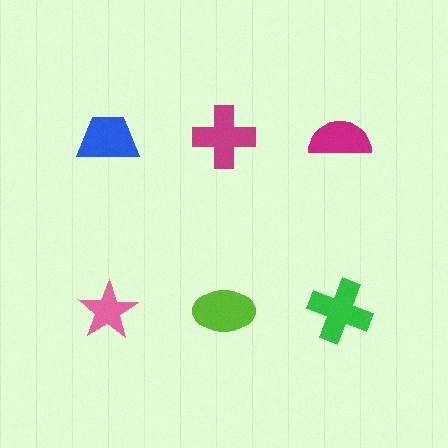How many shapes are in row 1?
3 shapes.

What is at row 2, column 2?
A lime ellipse.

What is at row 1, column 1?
A blue trapezoid.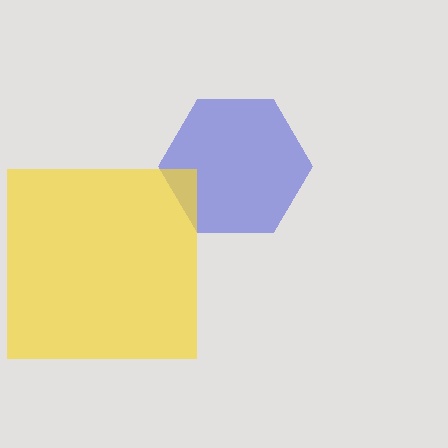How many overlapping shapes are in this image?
There are 2 overlapping shapes in the image.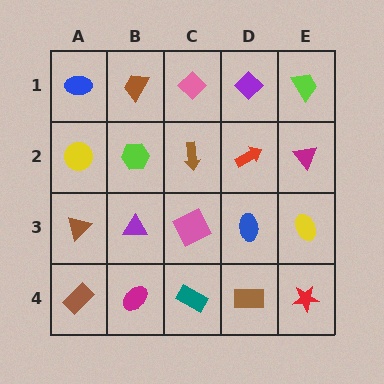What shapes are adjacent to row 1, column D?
A red arrow (row 2, column D), a pink diamond (row 1, column C), a lime trapezoid (row 1, column E).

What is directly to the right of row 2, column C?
A red arrow.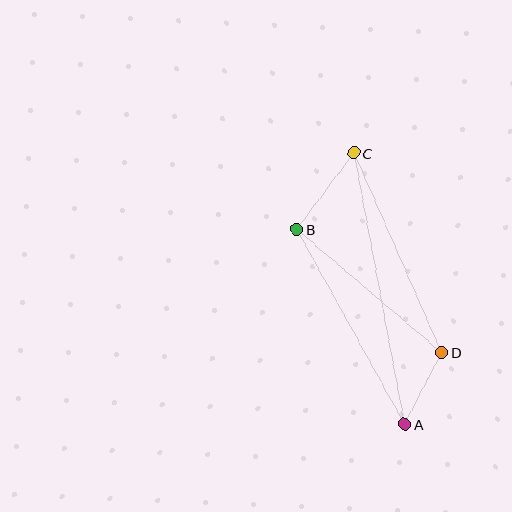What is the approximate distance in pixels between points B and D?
The distance between B and D is approximately 190 pixels.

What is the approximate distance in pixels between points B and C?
The distance between B and C is approximately 95 pixels.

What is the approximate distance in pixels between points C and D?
The distance between C and D is approximately 218 pixels.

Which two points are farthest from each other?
Points A and C are farthest from each other.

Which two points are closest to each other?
Points A and D are closest to each other.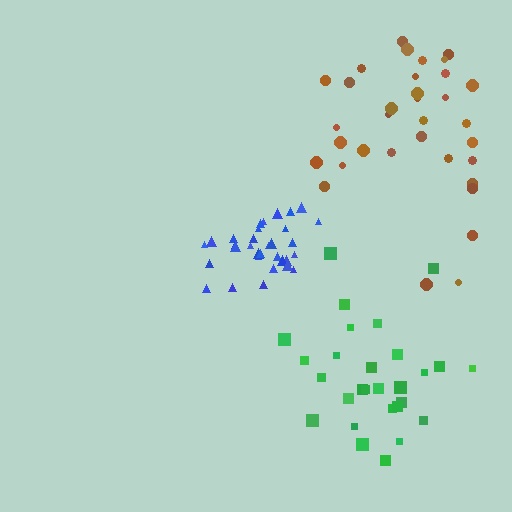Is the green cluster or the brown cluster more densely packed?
Green.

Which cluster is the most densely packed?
Blue.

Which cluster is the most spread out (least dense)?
Brown.